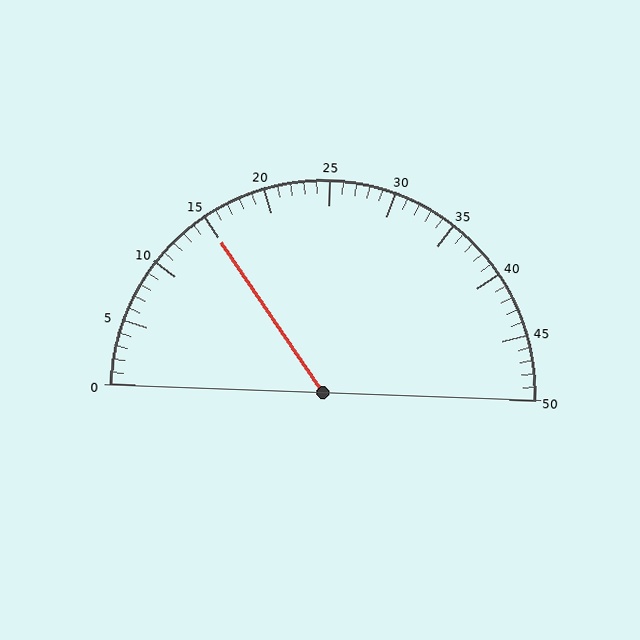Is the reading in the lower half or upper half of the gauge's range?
The reading is in the lower half of the range (0 to 50).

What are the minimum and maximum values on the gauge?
The gauge ranges from 0 to 50.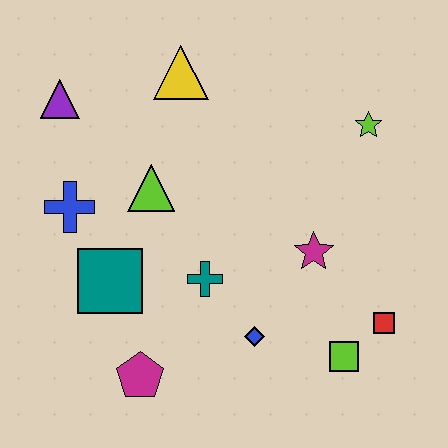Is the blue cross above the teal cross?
Yes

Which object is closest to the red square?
The lime square is closest to the red square.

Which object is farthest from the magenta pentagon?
The lime star is farthest from the magenta pentagon.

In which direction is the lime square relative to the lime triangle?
The lime square is to the right of the lime triangle.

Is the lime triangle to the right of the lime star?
No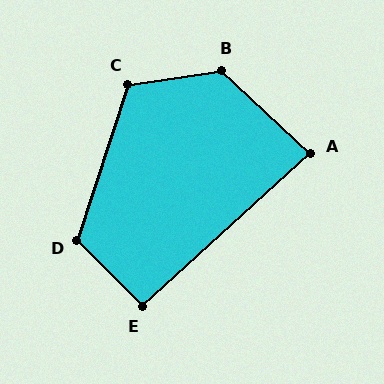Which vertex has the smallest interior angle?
A, at approximately 85 degrees.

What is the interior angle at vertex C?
Approximately 117 degrees (obtuse).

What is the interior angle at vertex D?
Approximately 117 degrees (obtuse).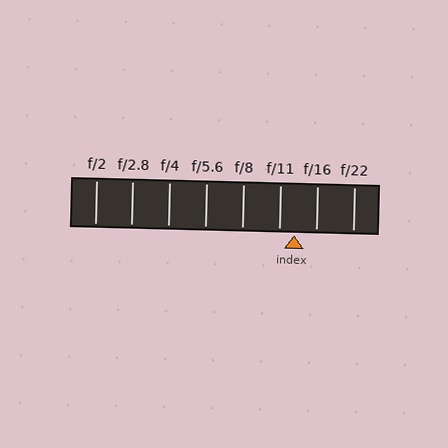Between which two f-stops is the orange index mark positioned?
The index mark is between f/11 and f/16.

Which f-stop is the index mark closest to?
The index mark is closest to f/11.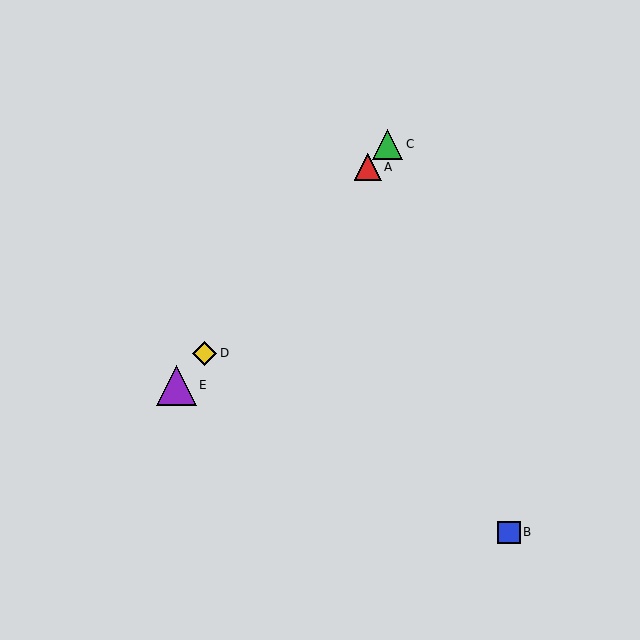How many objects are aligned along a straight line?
4 objects (A, C, D, E) are aligned along a straight line.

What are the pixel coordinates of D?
Object D is at (205, 353).